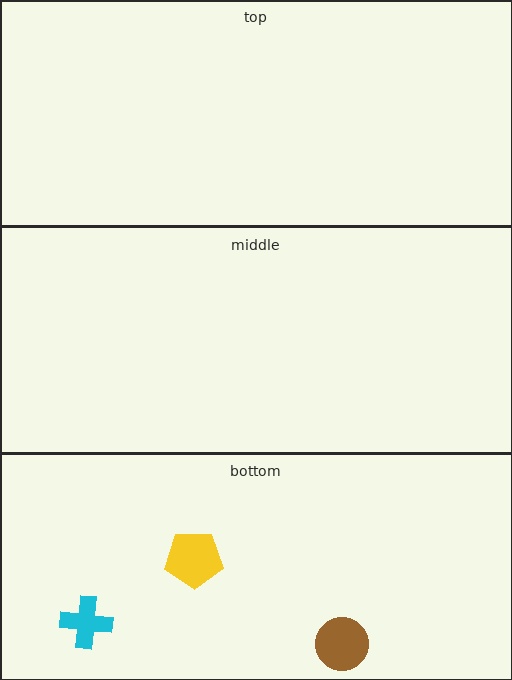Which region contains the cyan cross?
The bottom region.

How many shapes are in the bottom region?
3.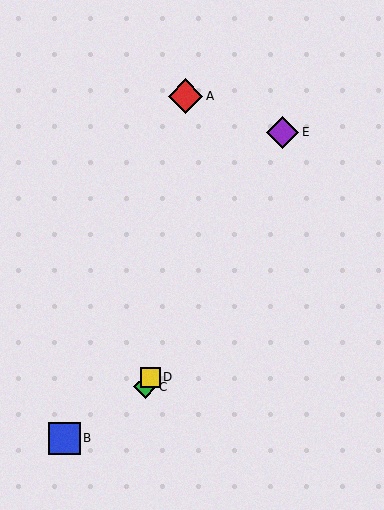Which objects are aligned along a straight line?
Objects C, D, E are aligned along a straight line.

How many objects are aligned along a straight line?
3 objects (C, D, E) are aligned along a straight line.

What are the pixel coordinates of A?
Object A is at (185, 96).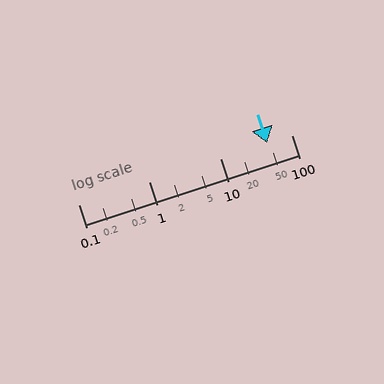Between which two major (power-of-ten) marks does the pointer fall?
The pointer is between 10 and 100.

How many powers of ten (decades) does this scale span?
The scale spans 3 decades, from 0.1 to 100.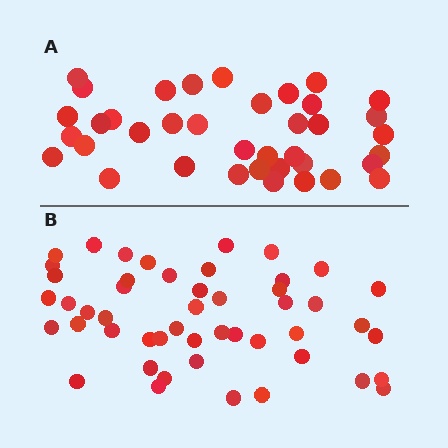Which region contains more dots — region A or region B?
Region B (the bottom region) has more dots.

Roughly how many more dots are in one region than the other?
Region B has roughly 12 or so more dots than region A.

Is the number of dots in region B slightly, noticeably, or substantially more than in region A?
Region B has noticeably more, but not dramatically so. The ratio is roughly 1.3 to 1.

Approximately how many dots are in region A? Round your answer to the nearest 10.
About 40 dots. (The exact count is 38, which rounds to 40.)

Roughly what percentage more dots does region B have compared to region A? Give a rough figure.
About 30% more.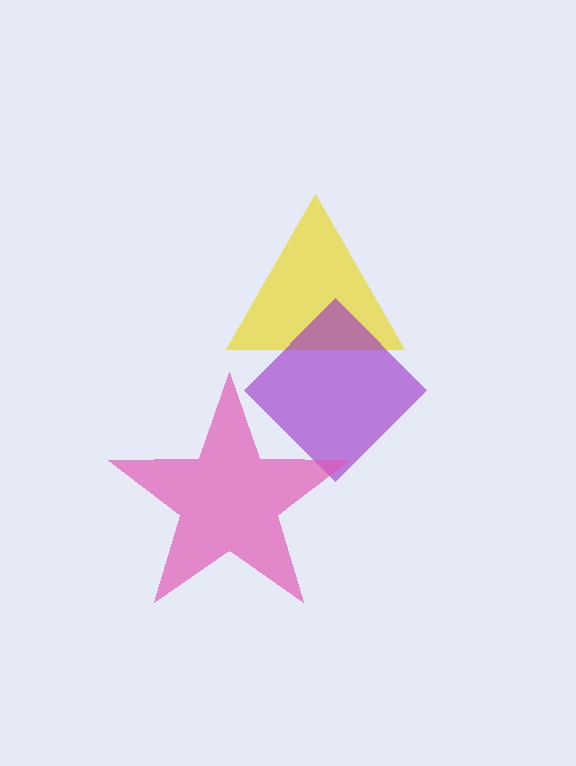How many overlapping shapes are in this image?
There are 3 overlapping shapes in the image.